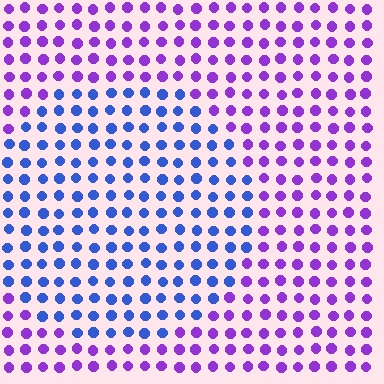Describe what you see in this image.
The image is filled with small purple elements in a uniform arrangement. A circle-shaped region is visible where the elements are tinted to a slightly different hue, forming a subtle color boundary.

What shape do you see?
I see a circle.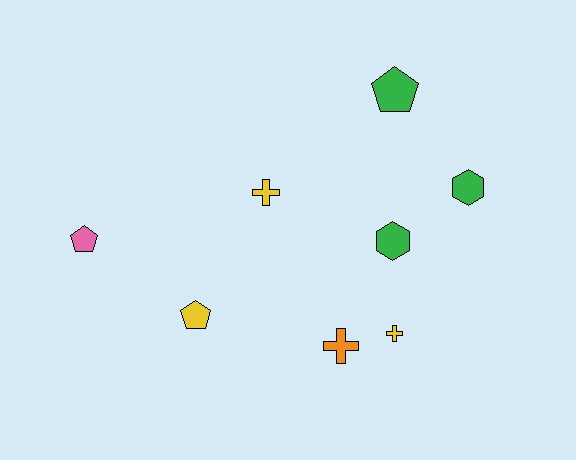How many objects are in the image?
There are 8 objects.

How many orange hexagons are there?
There are no orange hexagons.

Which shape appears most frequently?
Pentagon, with 3 objects.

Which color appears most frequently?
Yellow, with 3 objects.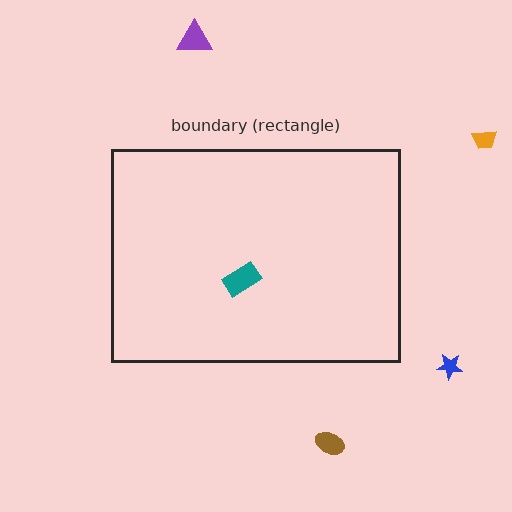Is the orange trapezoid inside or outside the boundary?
Outside.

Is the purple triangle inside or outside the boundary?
Outside.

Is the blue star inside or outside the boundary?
Outside.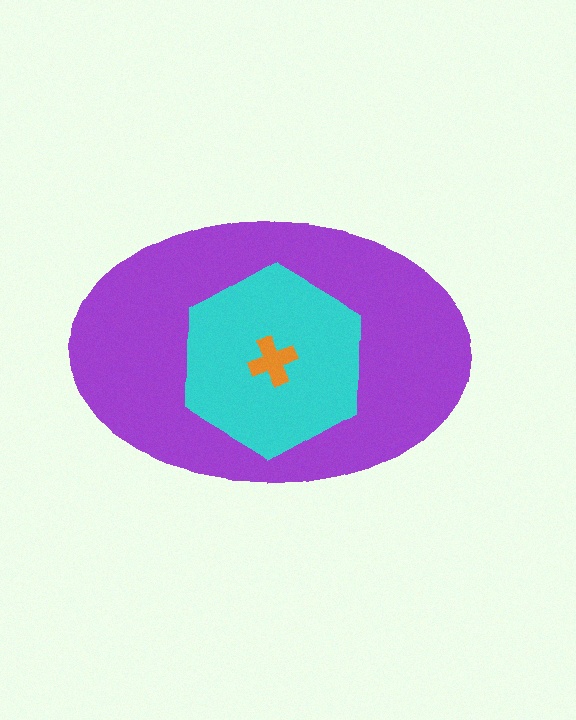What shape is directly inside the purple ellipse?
The cyan hexagon.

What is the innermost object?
The orange cross.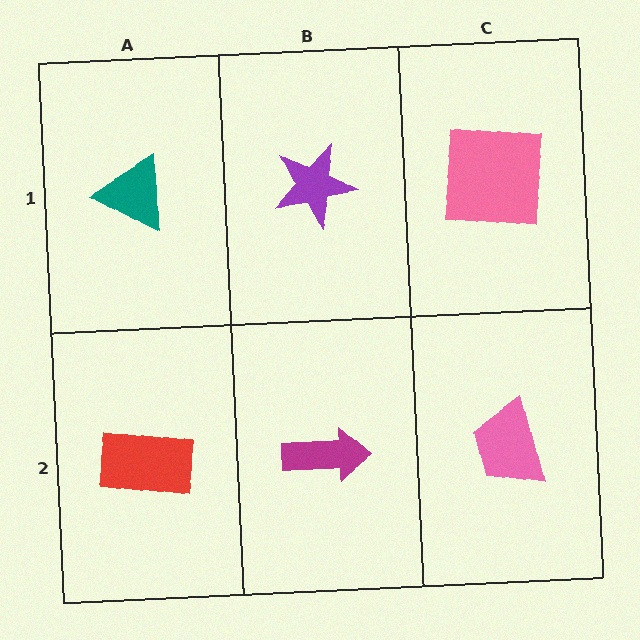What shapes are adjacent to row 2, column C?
A pink square (row 1, column C), a magenta arrow (row 2, column B).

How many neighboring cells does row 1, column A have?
2.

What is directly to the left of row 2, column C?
A magenta arrow.